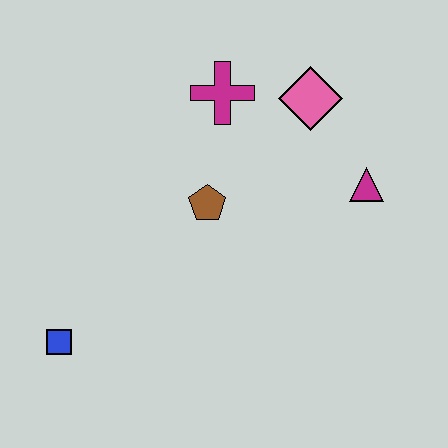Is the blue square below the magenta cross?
Yes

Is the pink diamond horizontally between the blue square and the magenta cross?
No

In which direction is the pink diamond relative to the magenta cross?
The pink diamond is to the right of the magenta cross.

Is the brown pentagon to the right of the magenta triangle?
No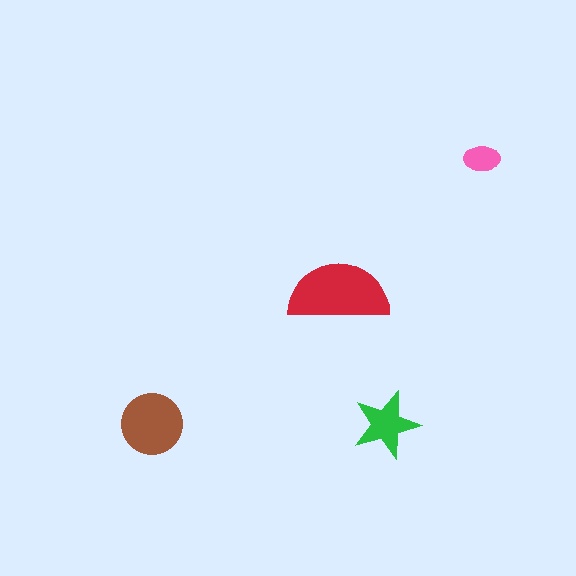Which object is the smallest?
The pink ellipse.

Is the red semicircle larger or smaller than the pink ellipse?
Larger.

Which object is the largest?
The red semicircle.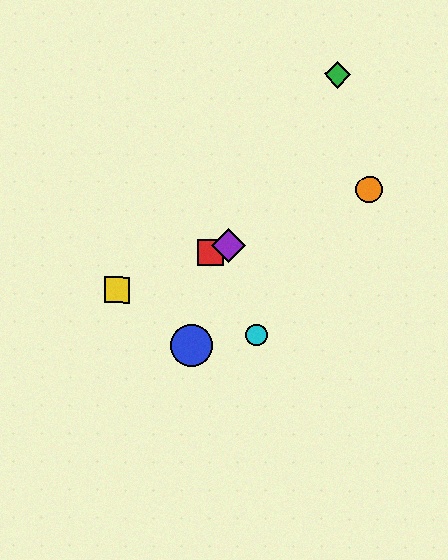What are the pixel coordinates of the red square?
The red square is at (211, 253).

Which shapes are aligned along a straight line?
The red square, the yellow square, the purple diamond, the orange circle are aligned along a straight line.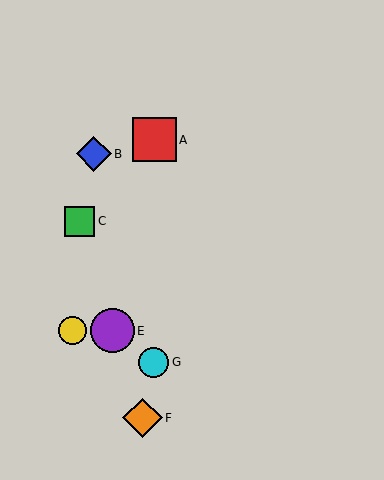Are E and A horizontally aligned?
No, E is at y≈331 and A is at y≈140.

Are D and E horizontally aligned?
Yes, both are at y≈331.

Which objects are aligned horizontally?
Objects D, E are aligned horizontally.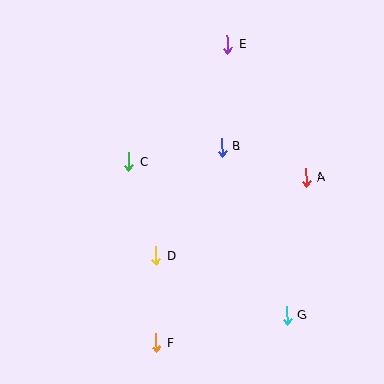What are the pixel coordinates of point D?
Point D is at (156, 256).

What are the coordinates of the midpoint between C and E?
The midpoint between C and E is at (178, 103).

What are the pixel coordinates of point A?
Point A is at (306, 178).